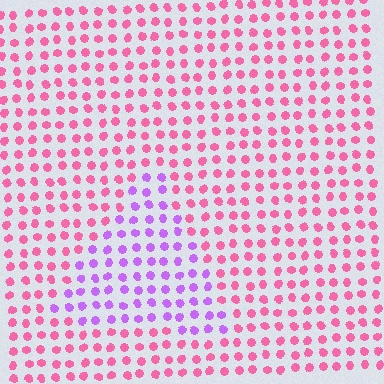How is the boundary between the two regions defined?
The boundary is defined purely by a slight shift in hue (about 52 degrees). Spacing, size, and orientation are identical on both sides.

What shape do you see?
I see a triangle.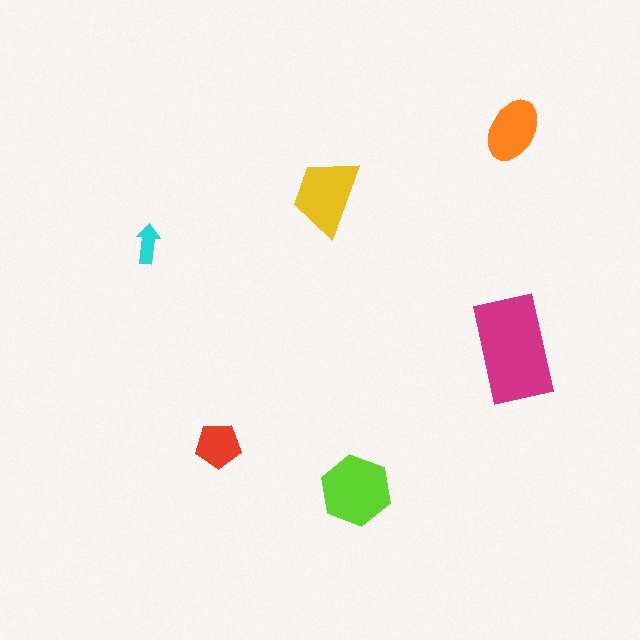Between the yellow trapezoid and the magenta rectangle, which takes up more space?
The magenta rectangle.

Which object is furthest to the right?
The magenta rectangle is rightmost.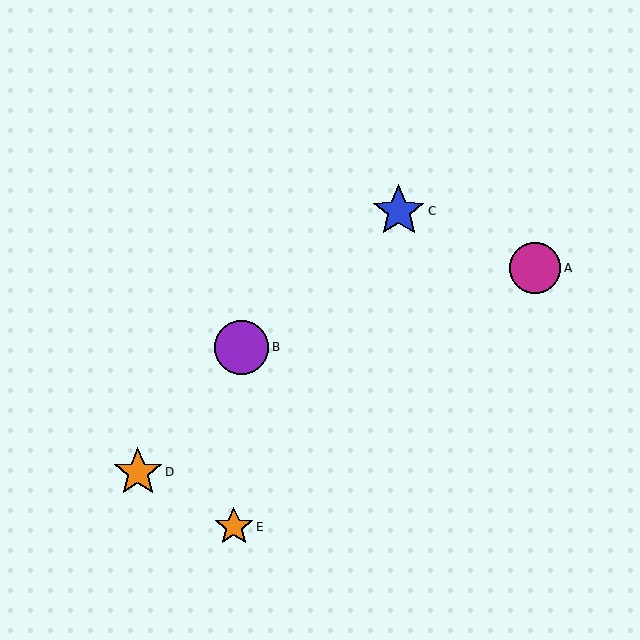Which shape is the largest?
The purple circle (labeled B) is the largest.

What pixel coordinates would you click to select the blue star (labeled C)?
Click at (399, 211) to select the blue star C.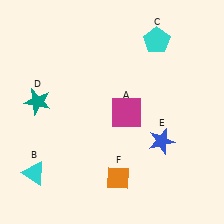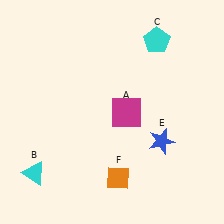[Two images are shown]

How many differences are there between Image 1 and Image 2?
There is 1 difference between the two images.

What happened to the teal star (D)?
The teal star (D) was removed in Image 2. It was in the top-left area of Image 1.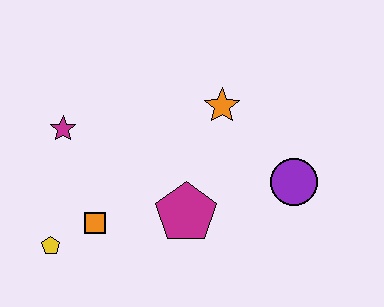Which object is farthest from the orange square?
The purple circle is farthest from the orange square.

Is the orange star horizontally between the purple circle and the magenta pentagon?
Yes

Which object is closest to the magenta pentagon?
The orange square is closest to the magenta pentagon.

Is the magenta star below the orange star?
Yes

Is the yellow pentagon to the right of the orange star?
No